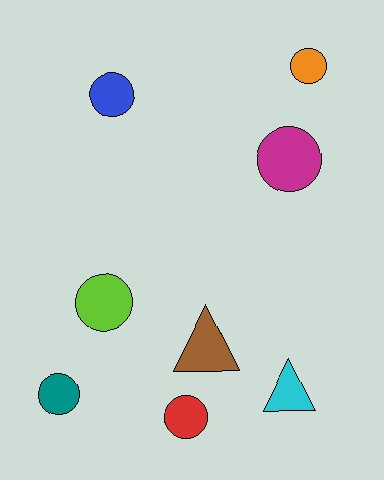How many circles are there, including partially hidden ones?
There are 6 circles.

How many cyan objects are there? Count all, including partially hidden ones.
There is 1 cyan object.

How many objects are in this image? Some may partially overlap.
There are 8 objects.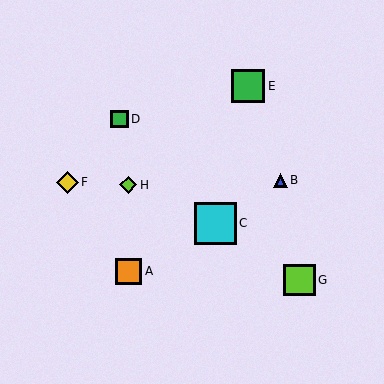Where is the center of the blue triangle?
The center of the blue triangle is at (280, 180).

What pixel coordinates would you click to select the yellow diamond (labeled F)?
Click at (67, 182) to select the yellow diamond F.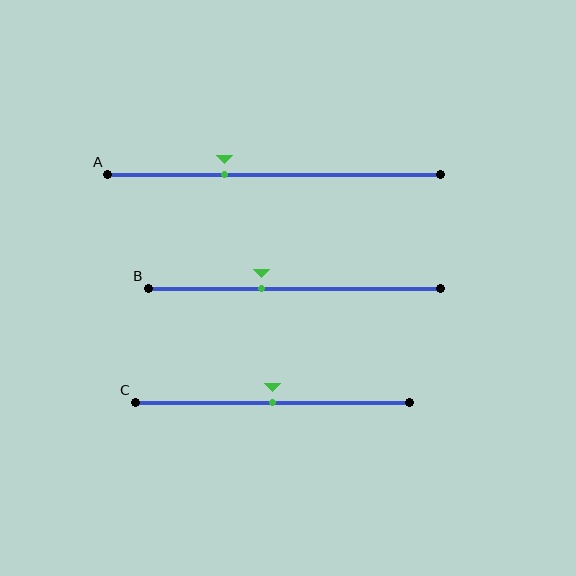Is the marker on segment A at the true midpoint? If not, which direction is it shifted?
No, the marker on segment A is shifted to the left by about 15% of the segment length.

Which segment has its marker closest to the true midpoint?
Segment C has its marker closest to the true midpoint.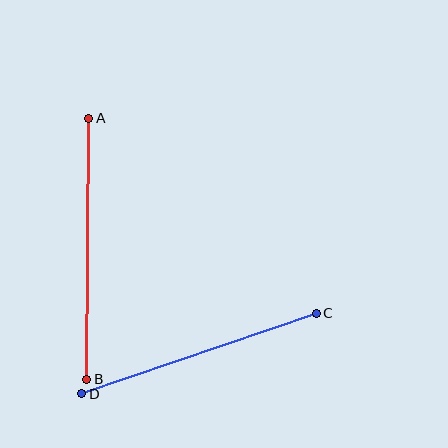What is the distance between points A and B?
The distance is approximately 261 pixels.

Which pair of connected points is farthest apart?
Points A and B are farthest apart.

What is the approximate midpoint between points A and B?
The midpoint is at approximately (88, 249) pixels.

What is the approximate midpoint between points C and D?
The midpoint is at approximately (199, 354) pixels.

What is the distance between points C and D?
The distance is approximately 248 pixels.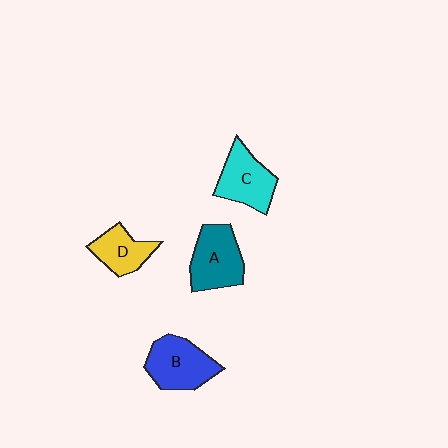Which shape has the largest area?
Shape B (blue).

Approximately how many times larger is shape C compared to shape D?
Approximately 1.3 times.